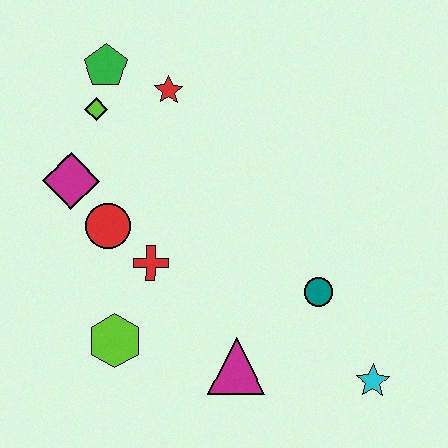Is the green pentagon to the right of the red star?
No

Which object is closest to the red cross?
The red circle is closest to the red cross.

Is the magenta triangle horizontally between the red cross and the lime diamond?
No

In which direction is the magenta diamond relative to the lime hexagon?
The magenta diamond is above the lime hexagon.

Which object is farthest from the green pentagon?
The cyan star is farthest from the green pentagon.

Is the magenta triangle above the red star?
No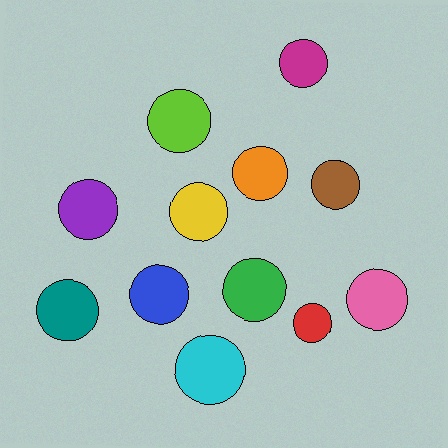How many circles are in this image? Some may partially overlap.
There are 12 circles.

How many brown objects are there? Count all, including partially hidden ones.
There is 1 brown object.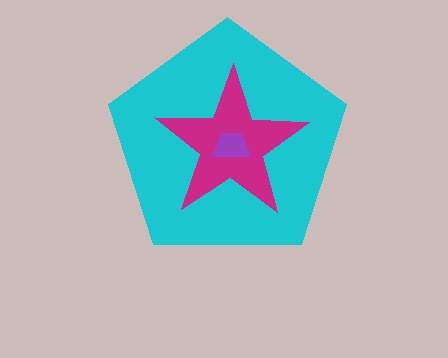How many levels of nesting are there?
3.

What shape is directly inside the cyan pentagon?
The magenta star.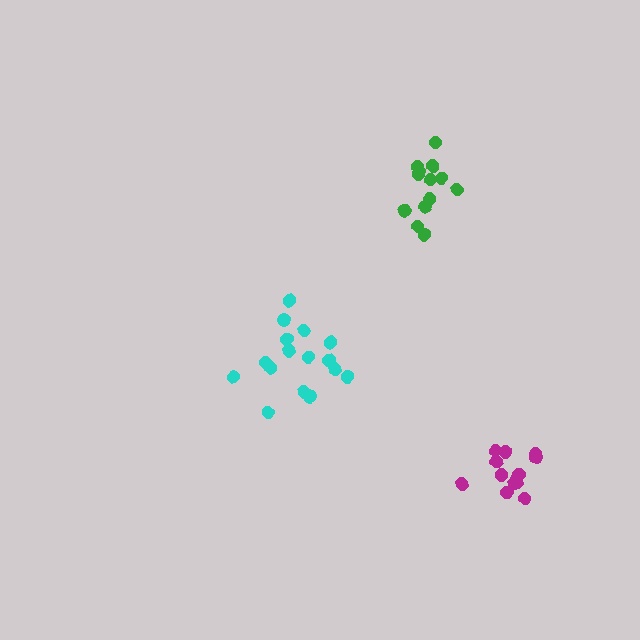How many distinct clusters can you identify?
There are 3 distinct clusters.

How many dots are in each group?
Group 1: 16 dots, Group 2: 13 dots, Group 3: 13 dots (42 total).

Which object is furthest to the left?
The cyan cluster is leftmost.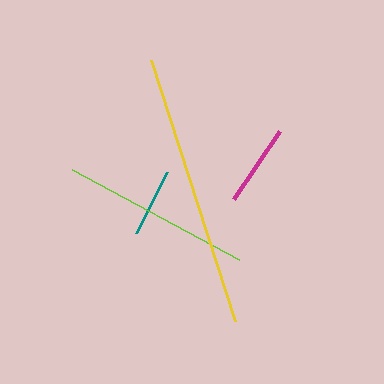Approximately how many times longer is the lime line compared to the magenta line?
The lime line is approximately 2.3 times the length of the magenta line.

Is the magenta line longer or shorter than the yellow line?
The yellow line is longer than the magenta line.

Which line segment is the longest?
The yellow line is the longest at approximately 274 pixels.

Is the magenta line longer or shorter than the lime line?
The lime line is longer than the magenta line.